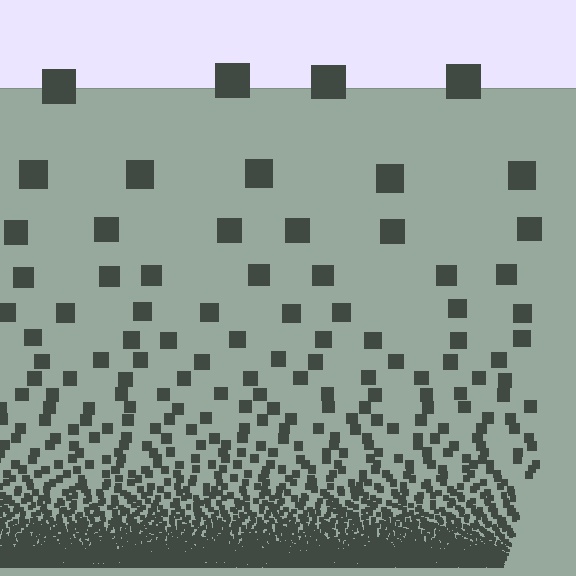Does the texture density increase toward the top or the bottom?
Density increases toward the bottom.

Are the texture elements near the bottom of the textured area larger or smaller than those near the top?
Smaller. The gradient is inverted — elements near the bottom are smaller and denser.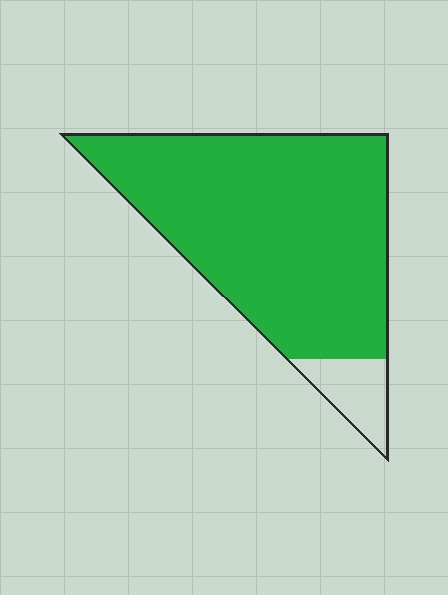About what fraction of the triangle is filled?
About nine tenths (9/10).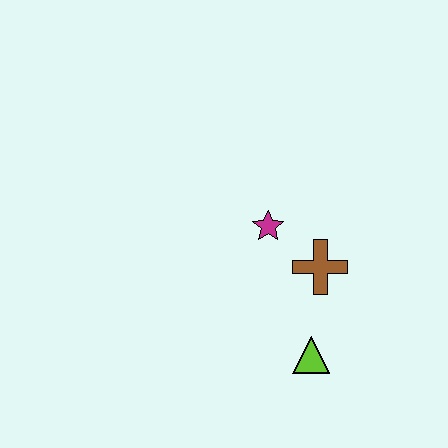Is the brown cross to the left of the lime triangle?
No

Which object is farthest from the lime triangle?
The magenta star is farthest from the lime triangle.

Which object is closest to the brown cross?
The magenta star is closest to the brown cross.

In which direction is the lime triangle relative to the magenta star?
The lime triangle is below the magenta star.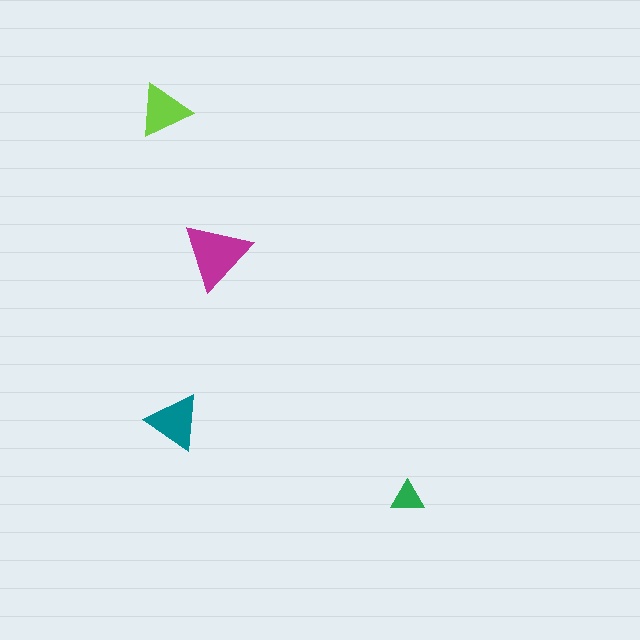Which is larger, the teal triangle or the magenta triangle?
The magenta one.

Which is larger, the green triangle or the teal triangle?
The teal one.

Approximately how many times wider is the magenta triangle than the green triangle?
About 2 times wider.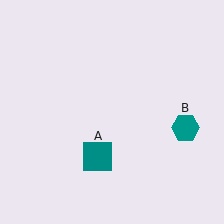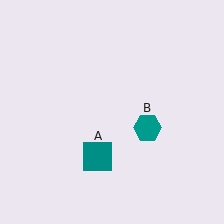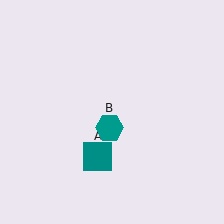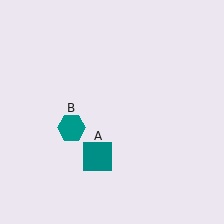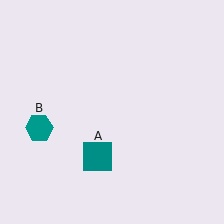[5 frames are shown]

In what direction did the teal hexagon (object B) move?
The teal hexagon (object B) moved left.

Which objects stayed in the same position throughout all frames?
Teal square (object A) remained stationary.